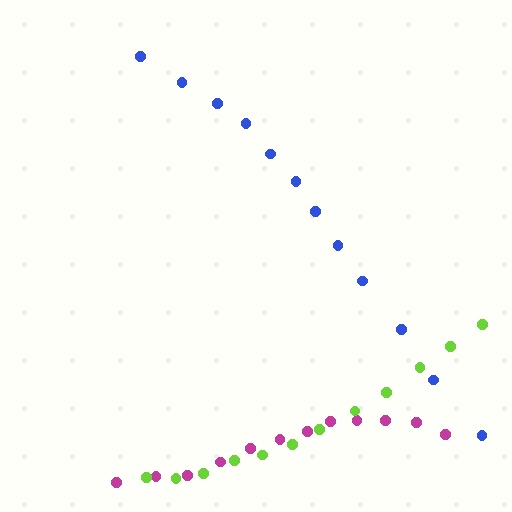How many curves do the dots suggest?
There are 3 distinct paths.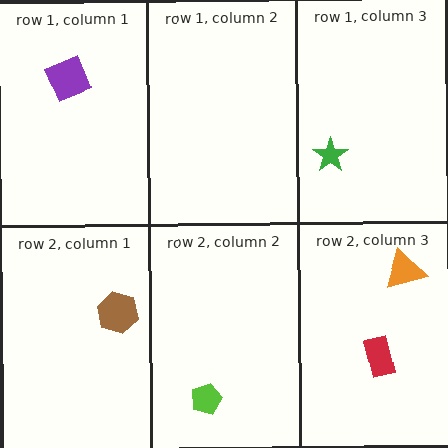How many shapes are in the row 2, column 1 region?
1.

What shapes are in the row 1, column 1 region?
The purple square.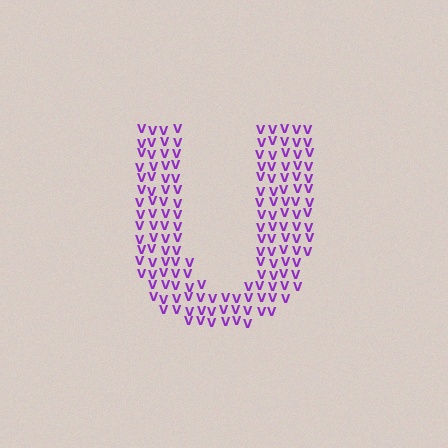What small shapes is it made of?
It is made of small letter V's.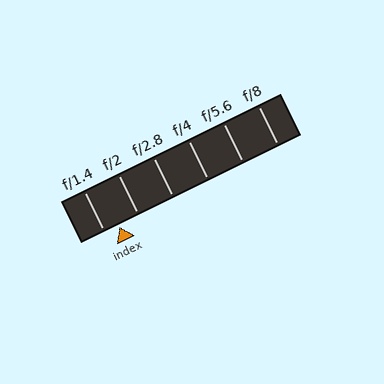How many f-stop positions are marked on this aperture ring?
There are 6 f-stop positions marked.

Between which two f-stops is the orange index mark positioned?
The index mark is between f/1.4 and f/2.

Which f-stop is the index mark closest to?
The index mark is closest to f/1.4.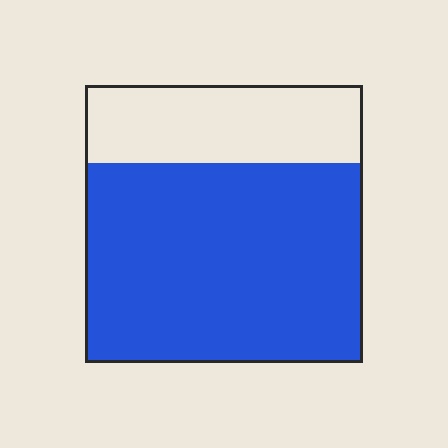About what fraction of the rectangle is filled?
About three quarters (3/4).